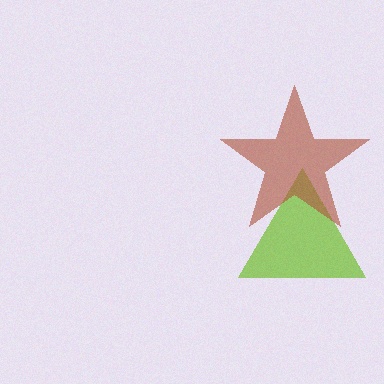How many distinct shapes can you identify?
There are 2 distinct shapes: a lime triangle, a brown star.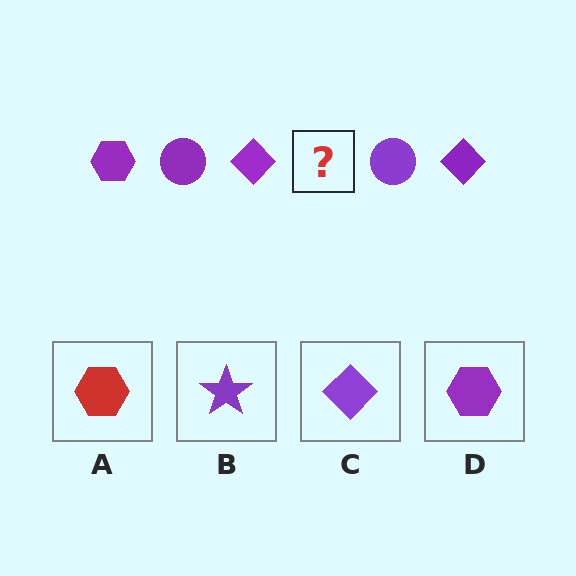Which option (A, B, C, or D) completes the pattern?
D.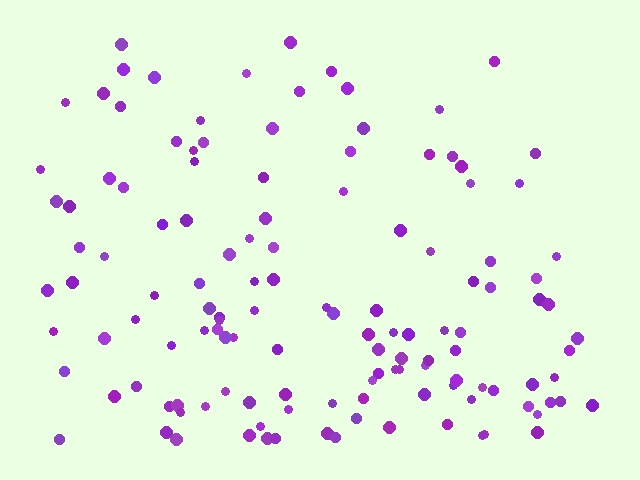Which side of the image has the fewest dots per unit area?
The top.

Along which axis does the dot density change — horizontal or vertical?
Vertical.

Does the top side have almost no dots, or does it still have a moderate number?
Still a moderate number, just noticeably fewer than the bottom.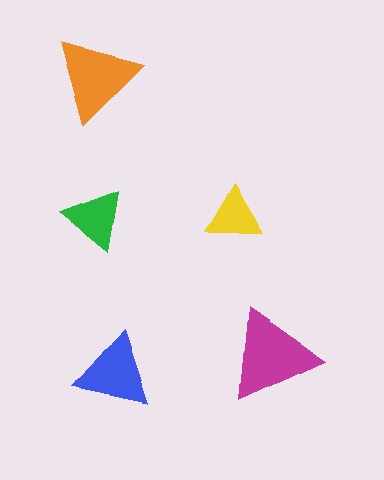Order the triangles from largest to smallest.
the magenta one, the orange one, the blue one, the green one, the yellow one.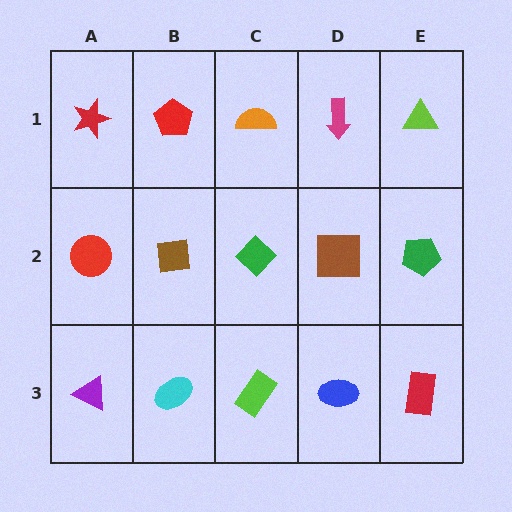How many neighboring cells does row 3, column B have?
3.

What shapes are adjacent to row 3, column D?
A brown square (row 2, column D), a lime rectangle (row 3, column C), a red rectangle (row 3, column E).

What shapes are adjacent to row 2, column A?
A red star (row 1, column A), a purple triangle (row 3, column A), a brown square (row 2, column B).